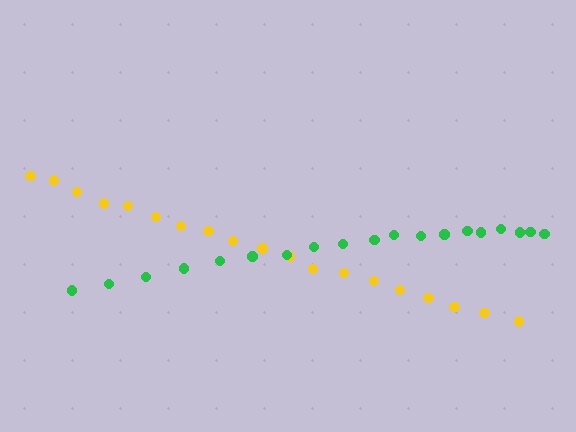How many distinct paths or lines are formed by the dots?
There are 2 distinct paths.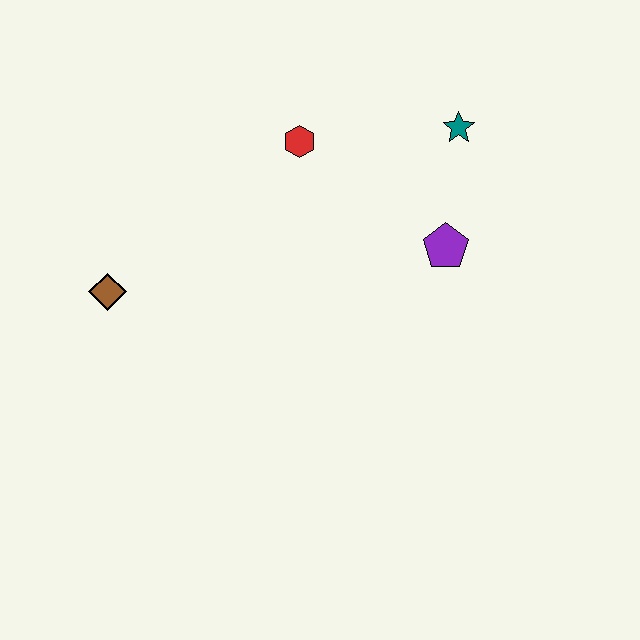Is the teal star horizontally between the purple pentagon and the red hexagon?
No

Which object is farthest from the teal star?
The brown diamond is farthest from the teal star.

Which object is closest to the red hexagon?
The teal star is closest to the red hexagon.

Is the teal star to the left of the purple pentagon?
No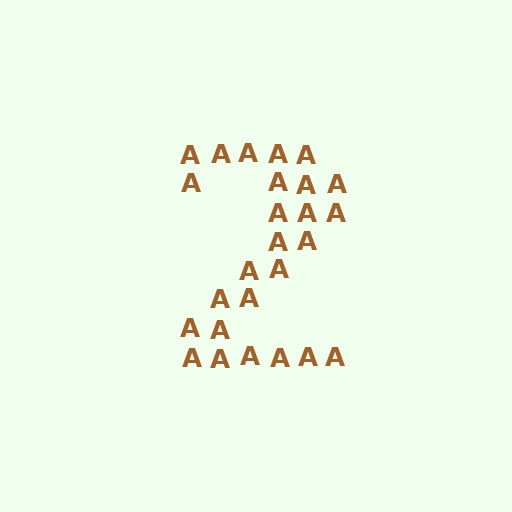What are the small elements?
The small elements are letter A's.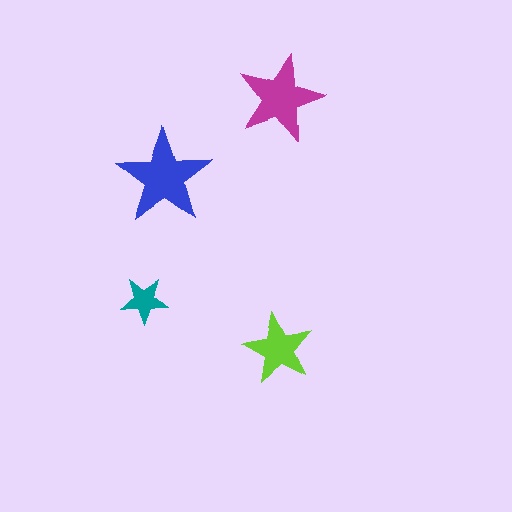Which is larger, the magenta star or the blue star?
The blue one.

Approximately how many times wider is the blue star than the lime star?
About 1.5 times wider.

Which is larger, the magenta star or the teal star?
The magenta one.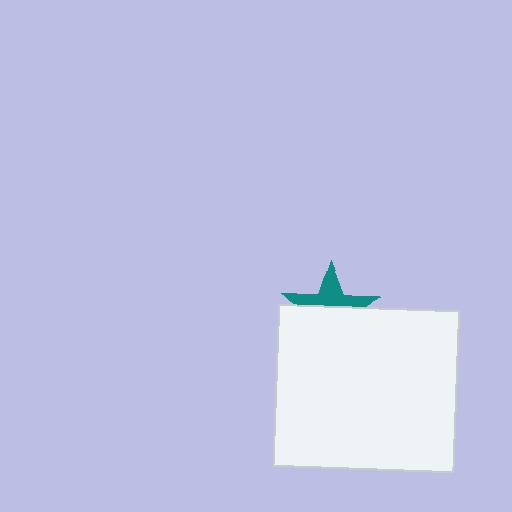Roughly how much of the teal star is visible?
A small part of it is visible (roughly 45%).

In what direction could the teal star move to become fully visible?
The teal star could move up. That would shift it out from behind the white rectangle entirely.